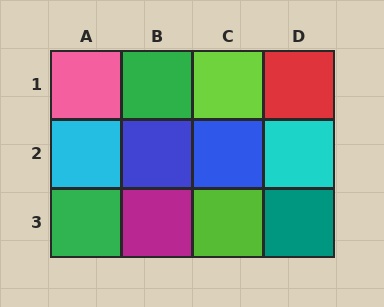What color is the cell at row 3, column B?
Magenta.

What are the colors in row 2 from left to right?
Cyan, blue, blue, cyan.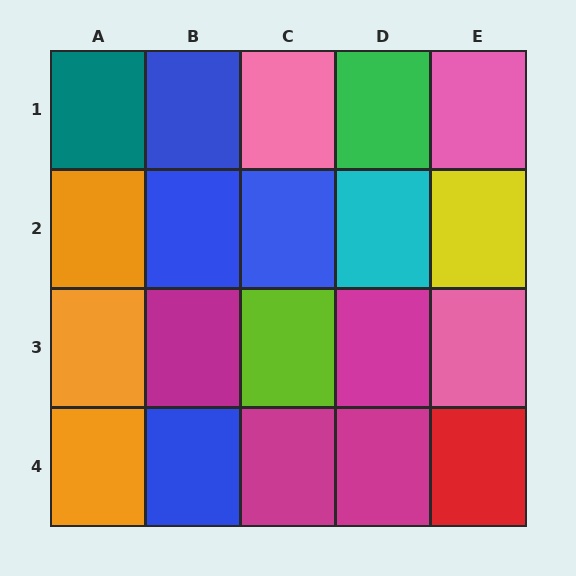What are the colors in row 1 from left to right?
Teal, blue, pink, green, pink.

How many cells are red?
1 cell is red.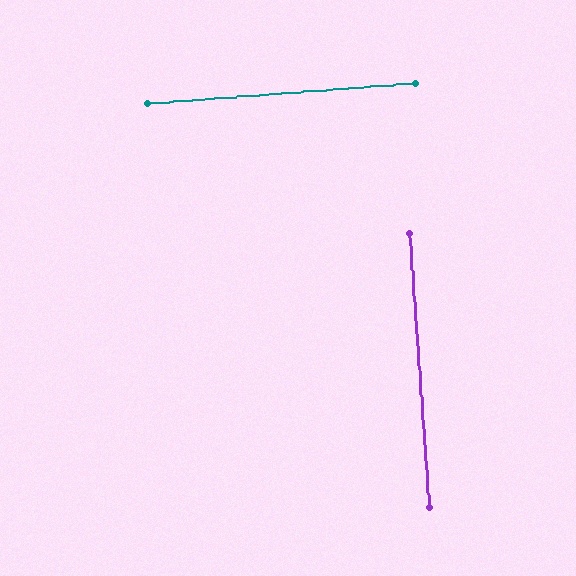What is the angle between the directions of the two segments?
Approximately 90 degrees.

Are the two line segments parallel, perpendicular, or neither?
Perpendicular — they meet at approximately 90°.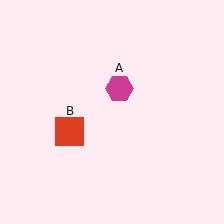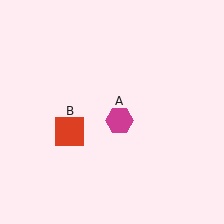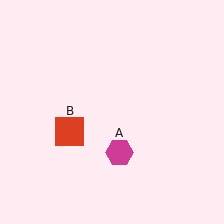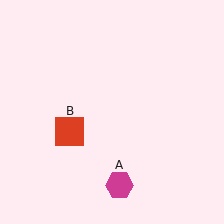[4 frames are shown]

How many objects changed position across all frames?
1 object changed position: magenta hexagon (object A).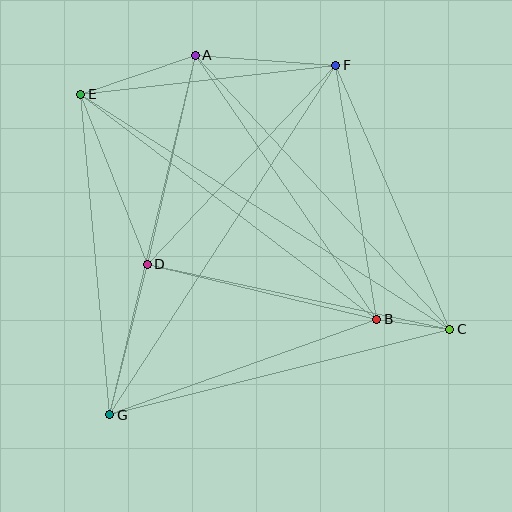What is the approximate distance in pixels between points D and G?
The distance between D and G is approximately 155 pixels.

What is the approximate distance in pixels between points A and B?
The distance between A and B is approximately 320 pixels.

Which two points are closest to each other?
Points B and C are closest to each other.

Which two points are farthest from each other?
Points C and E are farthest from each other.